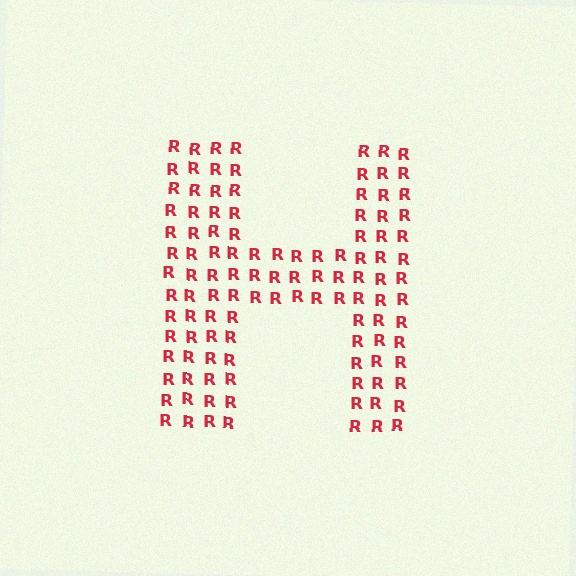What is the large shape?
The large shape is the letter H.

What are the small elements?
The small elements are letter R's.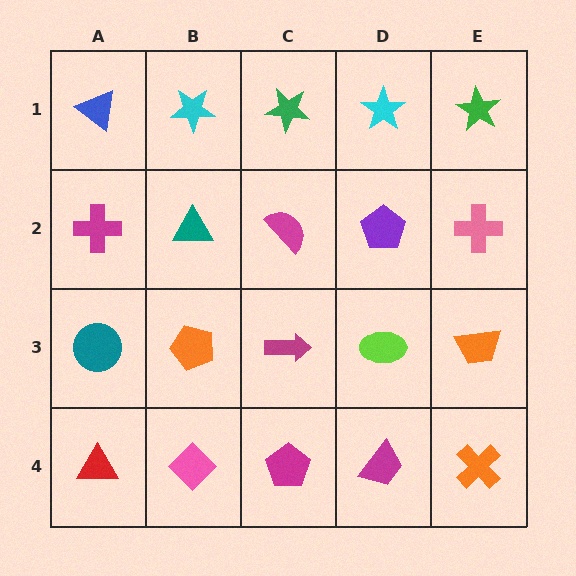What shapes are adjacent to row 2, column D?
A cyan star (row 1, column D), a lime ellipse (row 3, column D), a magenta semicircle (row 2, column C), a pink cross (row 2, column E).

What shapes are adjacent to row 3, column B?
A teal triangle (row 2, column B), a pink diamond (row 4, column B), a teal circle (row 3, column A), a magenta arrow (row 3, column C).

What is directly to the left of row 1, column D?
A green star.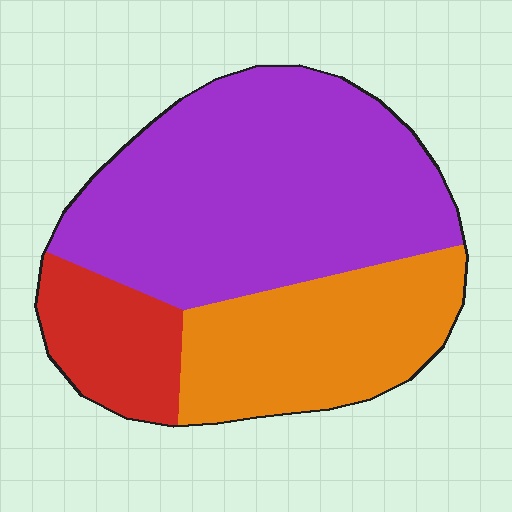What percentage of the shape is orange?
Orange takes up between a quarter and a half of the shape.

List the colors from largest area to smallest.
From largest to smallest: purple, orange, red.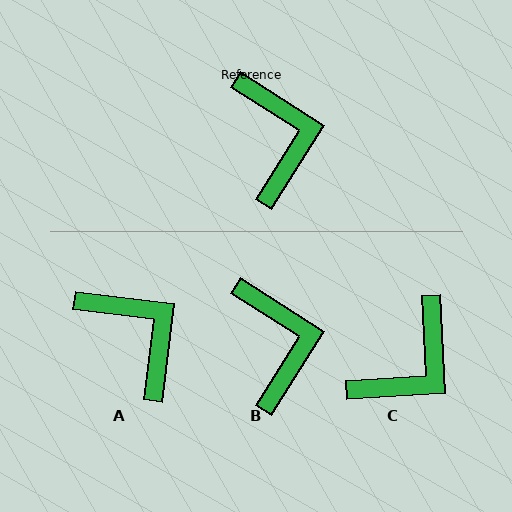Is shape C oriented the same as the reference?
No, it is off by about 55 degrees.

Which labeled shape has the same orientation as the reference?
B.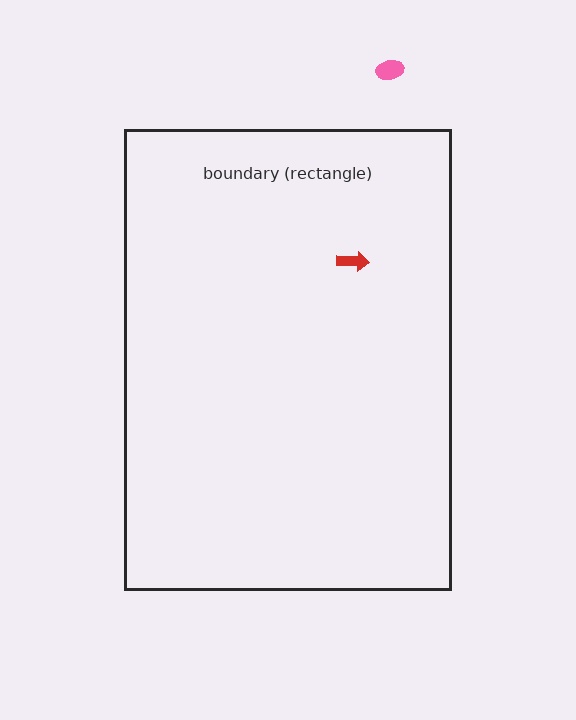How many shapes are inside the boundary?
1 inside, 1 outside.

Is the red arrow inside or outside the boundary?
Inside.